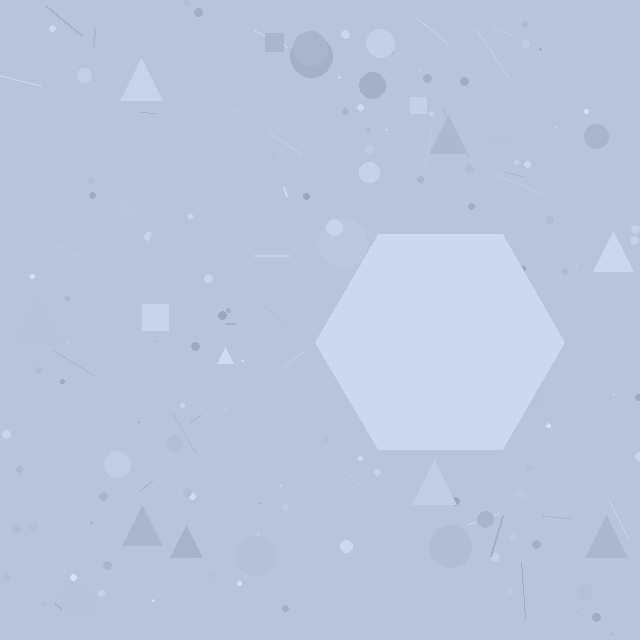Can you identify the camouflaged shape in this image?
The camouflaged shape is a hexagon.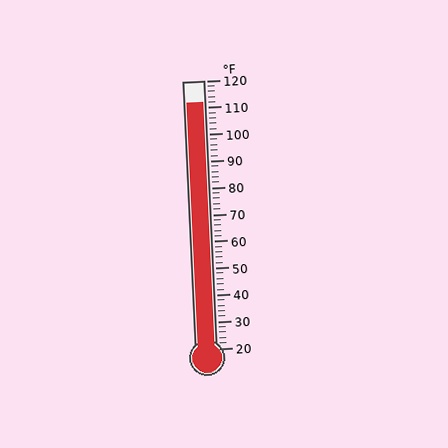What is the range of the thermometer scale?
The thermometer scale ranges from 20°F to 120°F.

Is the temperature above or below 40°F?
The temperature is above 40°F.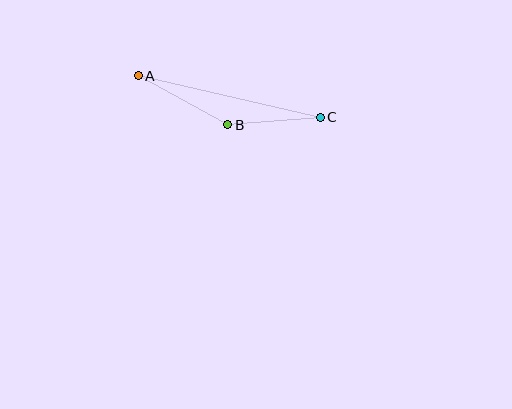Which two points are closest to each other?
Points B and C are closest to each other.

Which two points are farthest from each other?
Points A and C are farthest from each other.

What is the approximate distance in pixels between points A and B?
The distance between A and B is approximately 102 pixels.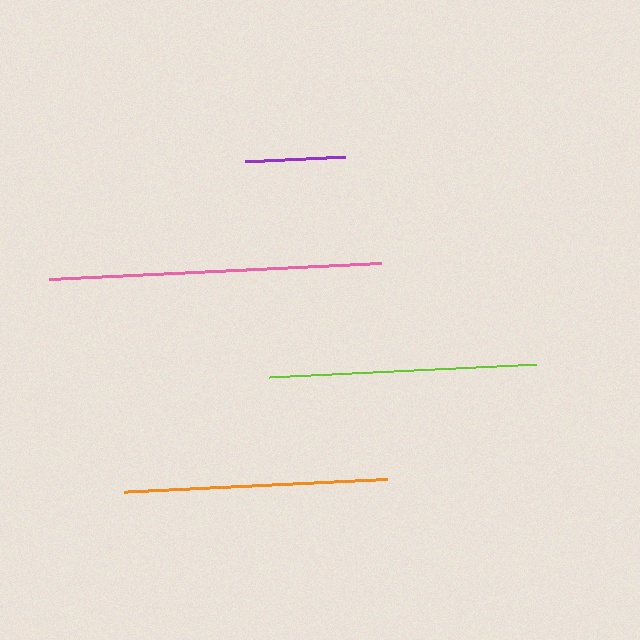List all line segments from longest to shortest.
From longest to shortest: pink, lime, orange, purple.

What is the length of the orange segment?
The orange segment is approximately 262 pixels long.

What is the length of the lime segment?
The lime segment is approximately 268 pixels long.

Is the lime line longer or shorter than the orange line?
The lime line is longer than the orange line.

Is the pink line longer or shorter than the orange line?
The pink line is longer than the orange line.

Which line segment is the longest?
The pink line is the longest at approximately 333 pixels.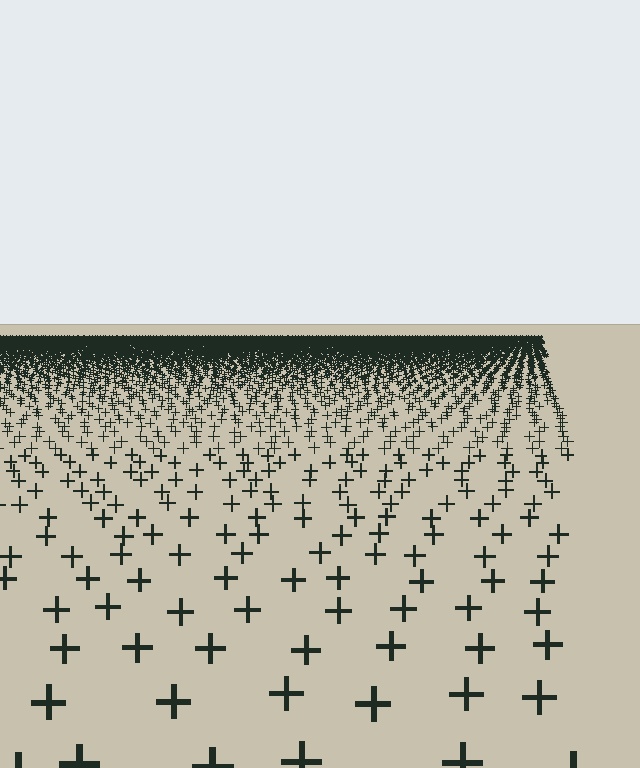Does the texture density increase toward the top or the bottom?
Density increases toward the top.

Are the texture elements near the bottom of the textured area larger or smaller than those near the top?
Larger. Near the bottom, elements are closer to the viewer and appear at a bigger on-screen size.